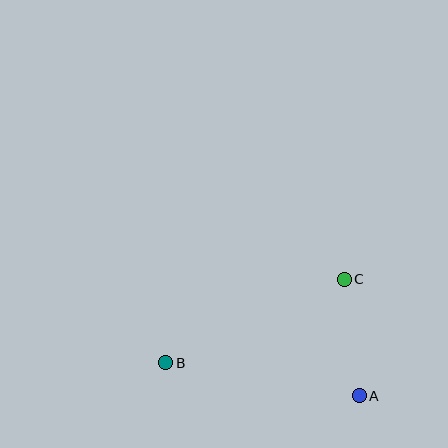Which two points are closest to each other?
Points A and C are closest to each other.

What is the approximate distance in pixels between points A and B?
The distance between A and B is approximately 196 pixels.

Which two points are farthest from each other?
Points B and C are farthest from each other.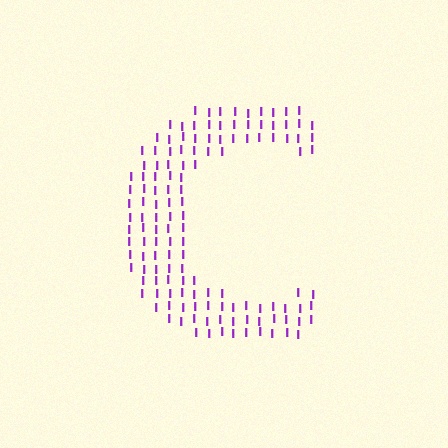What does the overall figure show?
The overall figure shows the letter C.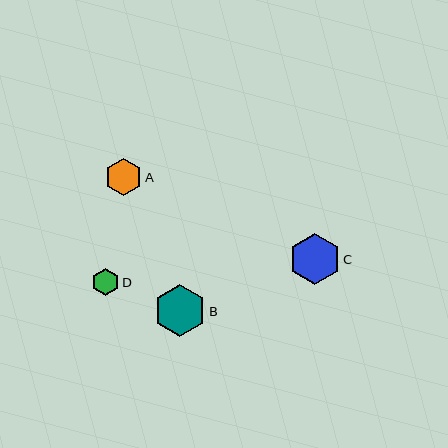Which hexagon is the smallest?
Hexagon D is the smallest with a size of approximately 27 pixels.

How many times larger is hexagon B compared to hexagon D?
Hexagon B is approximately 1.9 times the size of hexagon D.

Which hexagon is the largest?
Hexagon B is the largest with a size of approximately 52 pixels.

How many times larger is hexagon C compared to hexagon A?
Hexagon C is approximately 1.4 times the size of hexagon A.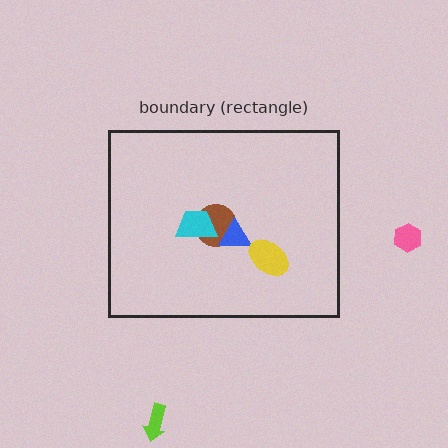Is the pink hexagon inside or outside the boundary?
Outside.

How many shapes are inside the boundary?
4 inside, 2 outside.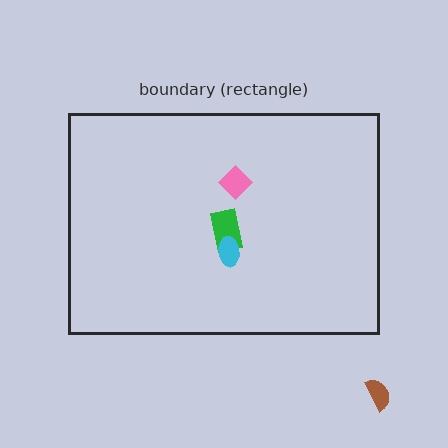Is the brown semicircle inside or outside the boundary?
Outside.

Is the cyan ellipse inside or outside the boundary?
Inside.